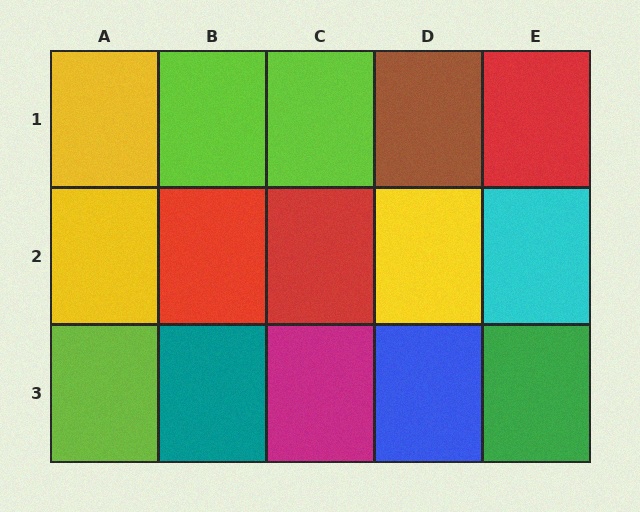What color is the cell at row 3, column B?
Teal.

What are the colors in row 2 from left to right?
Yellow, red, red, yellow, cyan.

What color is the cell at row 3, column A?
Lime.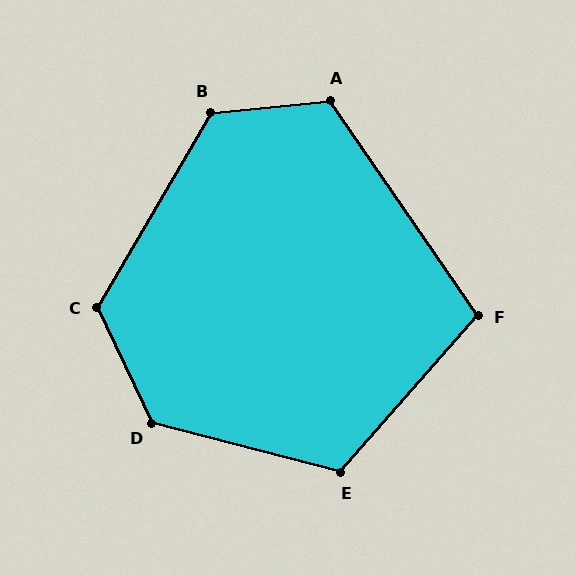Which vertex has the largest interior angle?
D, at approximately 130 degrees.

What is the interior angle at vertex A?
Approximately 119 degrees (obtuse).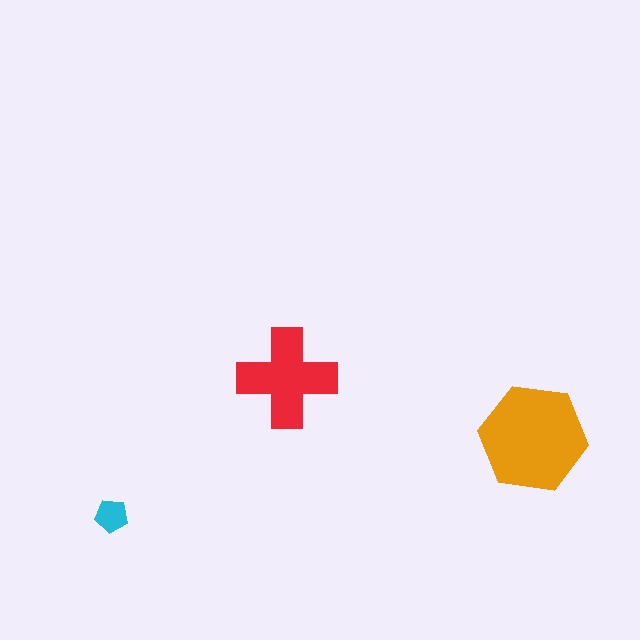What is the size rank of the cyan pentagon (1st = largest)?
3rd.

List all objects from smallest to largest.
The cyan pentagon, the red cross, the orange hexagon.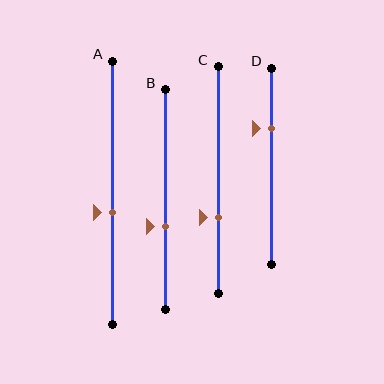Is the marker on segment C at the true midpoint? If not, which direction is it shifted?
No, the marker on segment C is shifted downward by about 17% of the segment length.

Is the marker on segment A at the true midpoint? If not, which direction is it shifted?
No, the marker on segment A is shifted downward by about 8% of the segment length.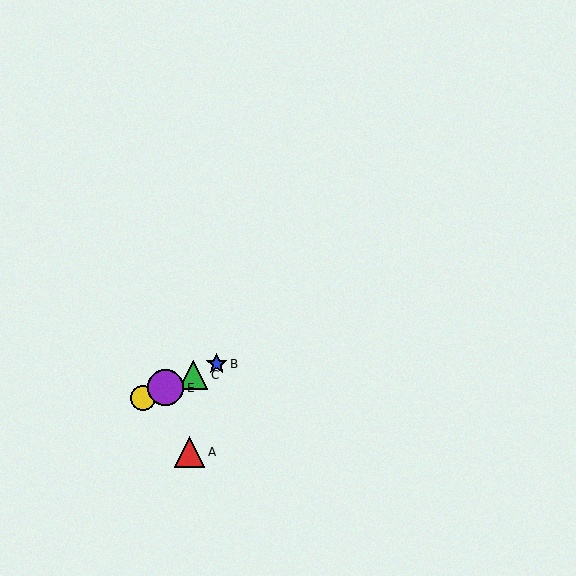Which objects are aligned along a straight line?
Objects B, C, D, E are aligned along a straight line.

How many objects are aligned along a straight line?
4 objects (B, C, D, E) are aligned along a straight line.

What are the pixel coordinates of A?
Object A is at (189, 452).